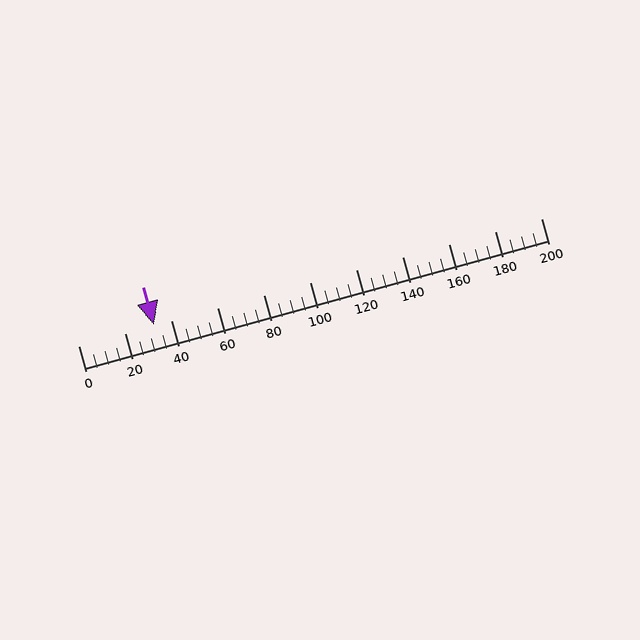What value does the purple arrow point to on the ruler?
The purple arrow points to approximately 33.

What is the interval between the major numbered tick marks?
The major tick marks are spaced 20 units apart.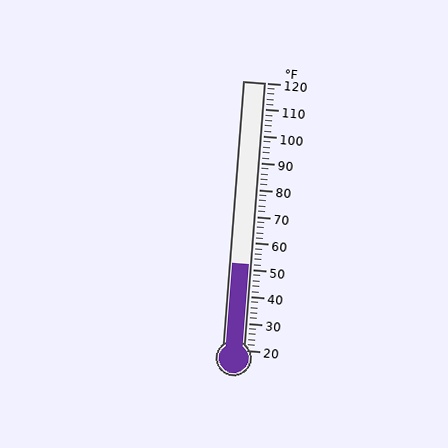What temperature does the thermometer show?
The thermometer shows approximately 52°F.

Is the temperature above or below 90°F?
The temperature is below 90°F.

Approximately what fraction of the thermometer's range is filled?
The thermometer is filled to approximately 30% of its range.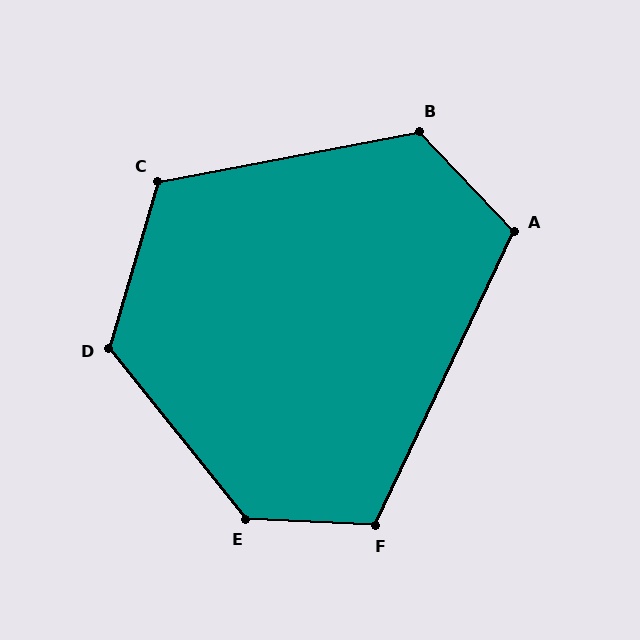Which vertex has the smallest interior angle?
A, at approximately 111 degrees.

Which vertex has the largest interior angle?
E, at approximately 131 degrees.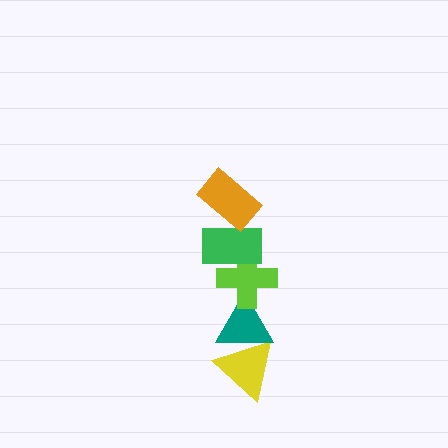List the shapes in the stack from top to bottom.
From top to bottom: the orange rectangle, the green rectangle, the lime cross, the teal triangle, the yellow triangle.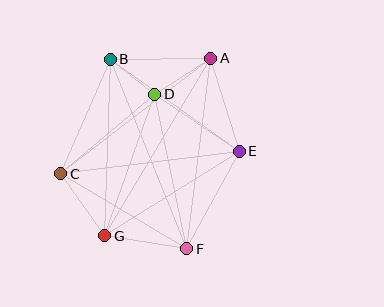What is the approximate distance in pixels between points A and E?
The distance between A and E is approximately 98 pixels.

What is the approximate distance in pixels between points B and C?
The distance between B and C is approximately 125 pixels.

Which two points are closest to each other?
Points B and D are closest to each other.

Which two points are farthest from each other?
Points A and G are farthest from each other.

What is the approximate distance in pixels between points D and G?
The distance between D and G is approximately 150 pixels.